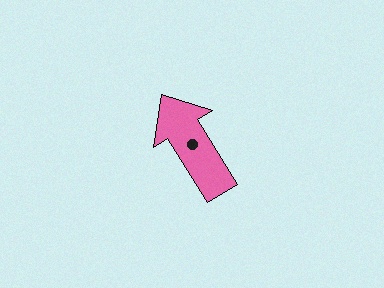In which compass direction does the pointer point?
Northwest.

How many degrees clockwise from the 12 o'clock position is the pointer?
Approximately 329 degrees.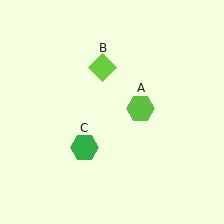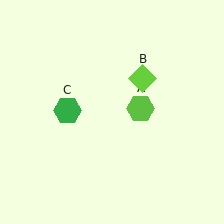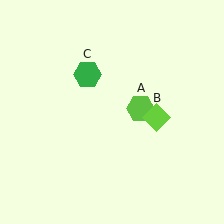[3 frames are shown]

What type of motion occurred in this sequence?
The lime diamond (object B), green hexagon (object C) rotated clockwise around the center of the scene.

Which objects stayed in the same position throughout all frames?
Lime hexagon (object A) remained stationary.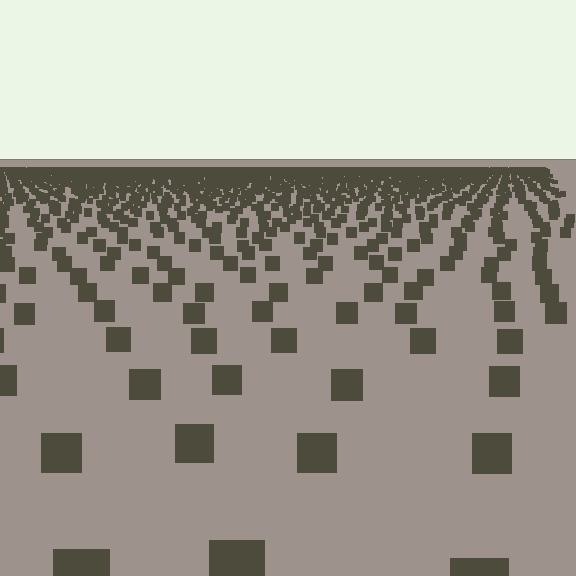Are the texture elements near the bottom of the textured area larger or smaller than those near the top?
Larger. Near the bottom, elements are closer to the viewer and appear at a bigger on-screen size.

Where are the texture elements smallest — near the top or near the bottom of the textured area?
Near the top.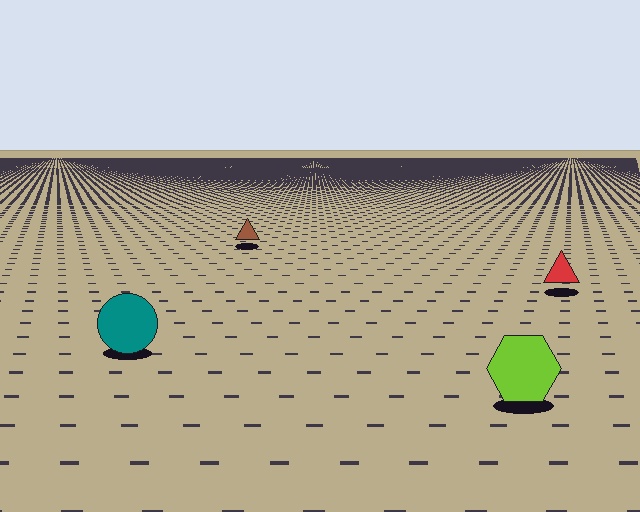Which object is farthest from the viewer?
The brown triangle is farthest from the viewer. It appears smaller and the ground texture around it is denser.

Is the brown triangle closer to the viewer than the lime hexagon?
No. The lime hexagon is closer — you can tell from the texture gradient: the ground texture is coarser near it.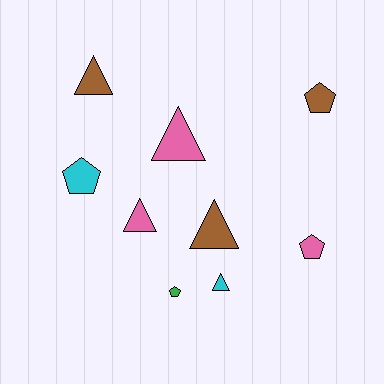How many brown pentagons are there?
There is 1 brown pentagon.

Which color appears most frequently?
Pink, with 3 objects.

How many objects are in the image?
There are 9 objects.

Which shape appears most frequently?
Triangle, with 5 objects.